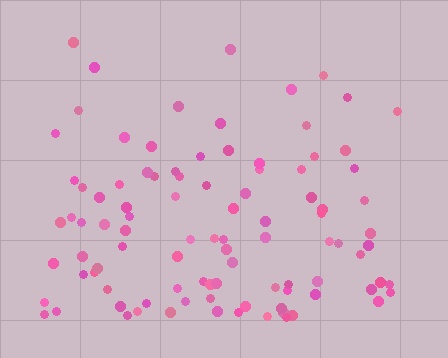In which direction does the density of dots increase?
From top to bottom, with the bottom side densest.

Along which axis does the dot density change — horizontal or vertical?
Vertical.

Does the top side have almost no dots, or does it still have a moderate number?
Still a moderate number, just noticeably fewer than the bottom.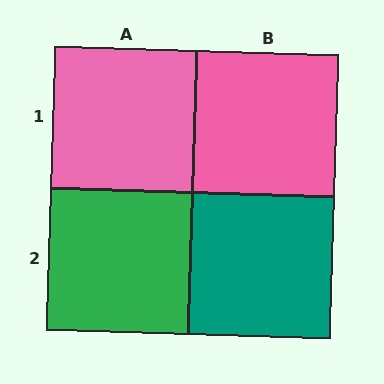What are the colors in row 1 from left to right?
Pink, pink.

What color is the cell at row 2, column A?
Green.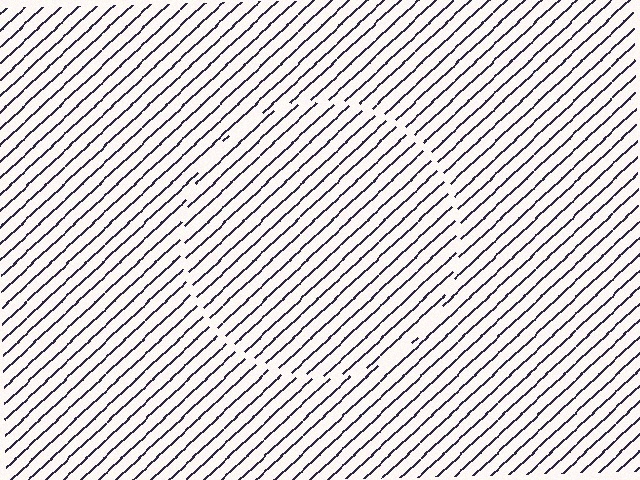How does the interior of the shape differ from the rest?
The interior of the shape contains the same grating, shifted by half a period — the contour is defined by the phase discontinuity where line-ends from the inner and outer gratings abut.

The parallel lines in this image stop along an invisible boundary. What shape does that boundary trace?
An illusory circle. The interior of the shape contains the same grating, shifted by half a period — the contour is defined by the phase discontinuity where line-ends from the inner and outer gratings abut.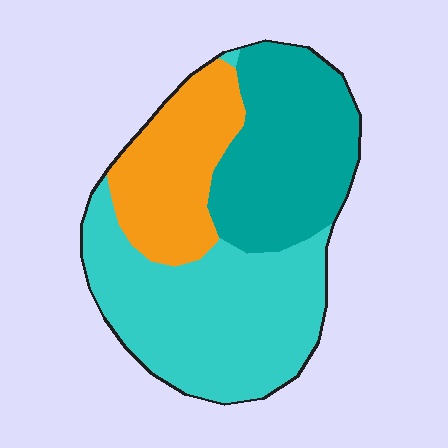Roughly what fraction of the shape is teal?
Teal takes up about one third (1/3) of the shape.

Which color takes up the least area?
Orange, at roughly 25%.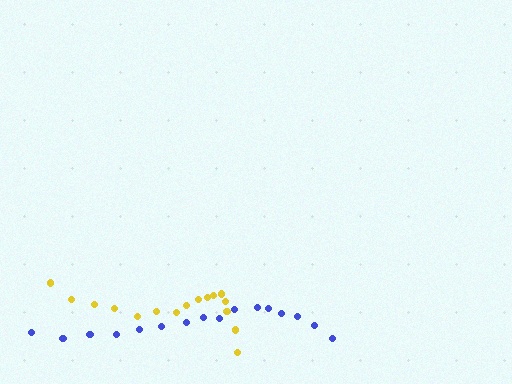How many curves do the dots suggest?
There are 2 distinct paths.